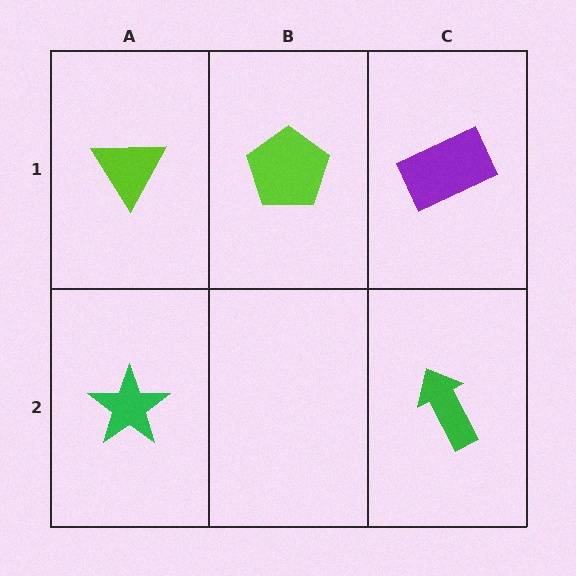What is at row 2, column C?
A green arrow.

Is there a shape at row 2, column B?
No, that cell is empty.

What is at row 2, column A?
A green star.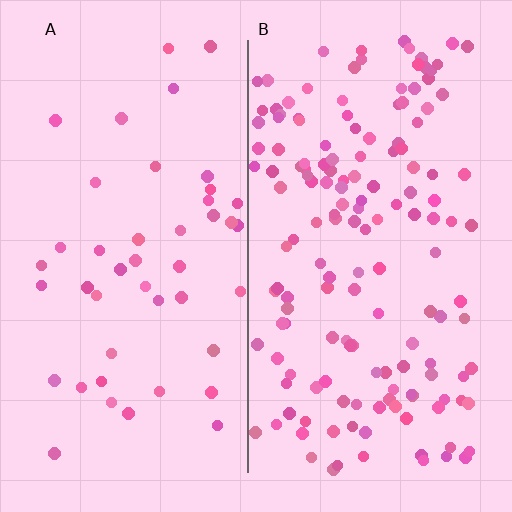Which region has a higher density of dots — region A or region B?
B (the right).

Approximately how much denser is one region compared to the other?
Approximately 3.4× — region B over region A.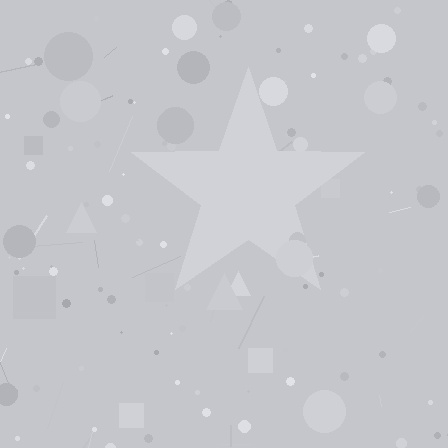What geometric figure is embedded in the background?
A star is embedded in the background.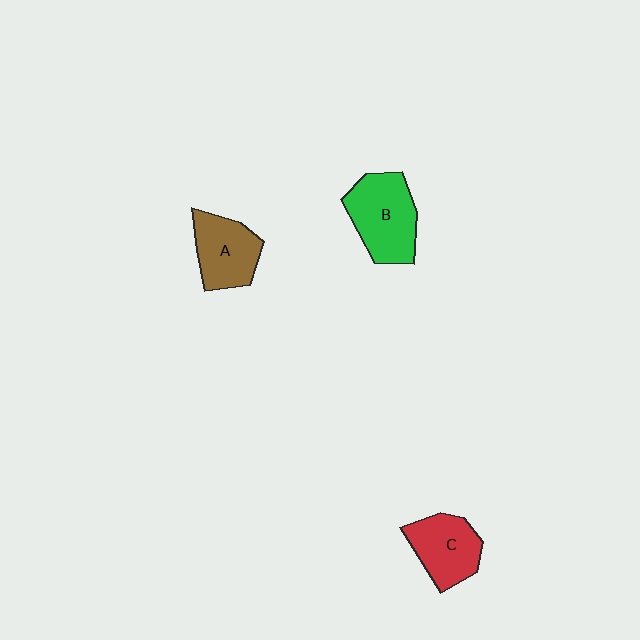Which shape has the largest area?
Shape B (green).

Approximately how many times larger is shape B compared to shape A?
Approximately 1.2 times.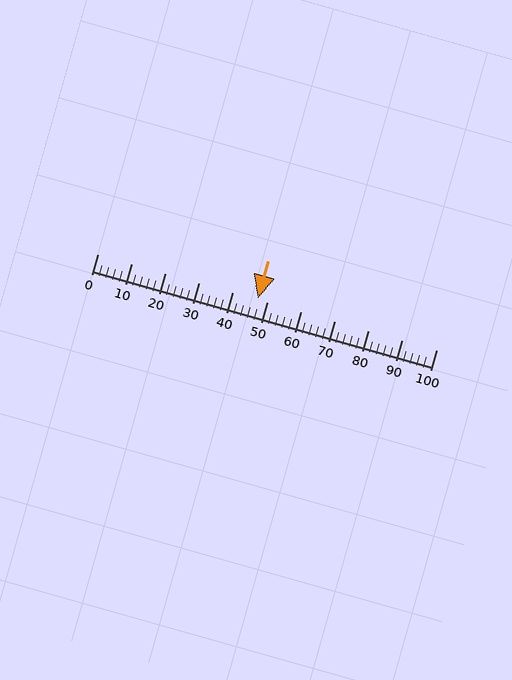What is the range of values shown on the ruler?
The ruler shows values from 0 to 100.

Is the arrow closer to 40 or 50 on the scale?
The arrow is closer to 50.